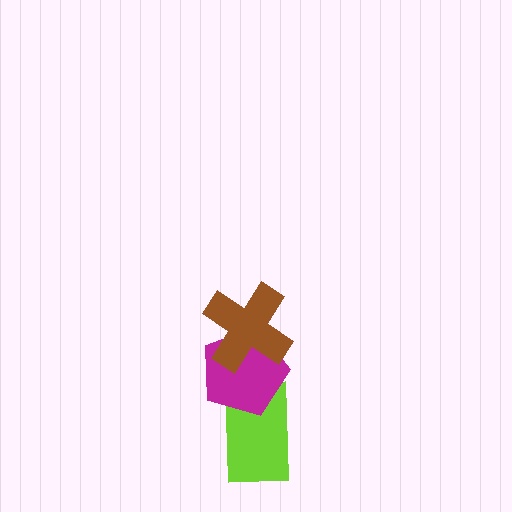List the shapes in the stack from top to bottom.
From top to bottom: the brown cross, the magenta pentagon, the lime rectangle.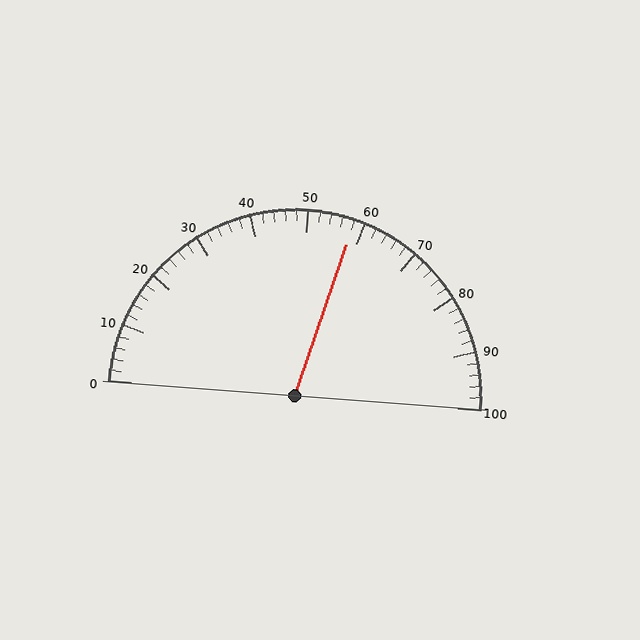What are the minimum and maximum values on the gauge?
The gauge ranges from 0 to 100.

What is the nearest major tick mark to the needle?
The nearest major tick mark is 60.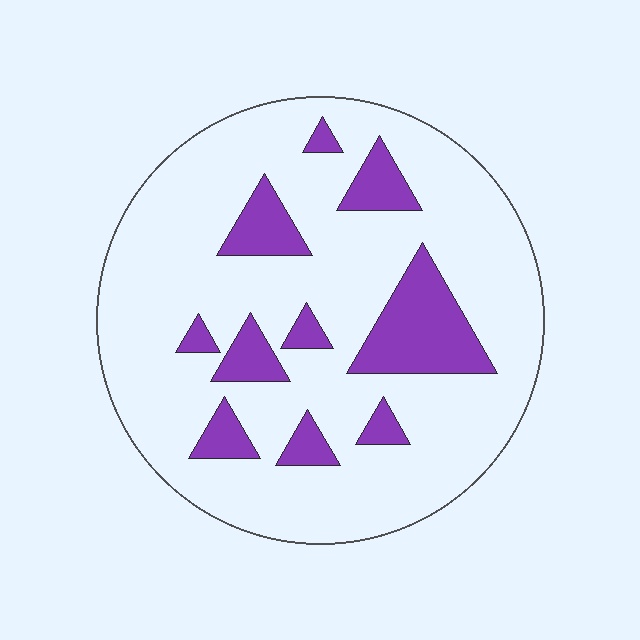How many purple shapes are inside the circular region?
10.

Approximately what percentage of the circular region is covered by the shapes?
Approximately 20%.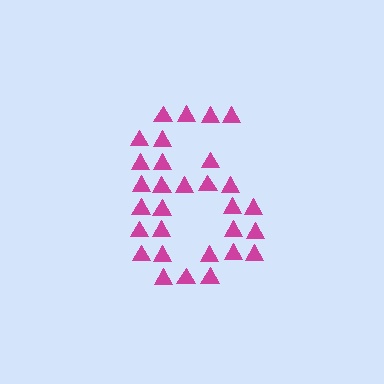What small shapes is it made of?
It is made of small triangles.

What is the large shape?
The large shape is the digit 6.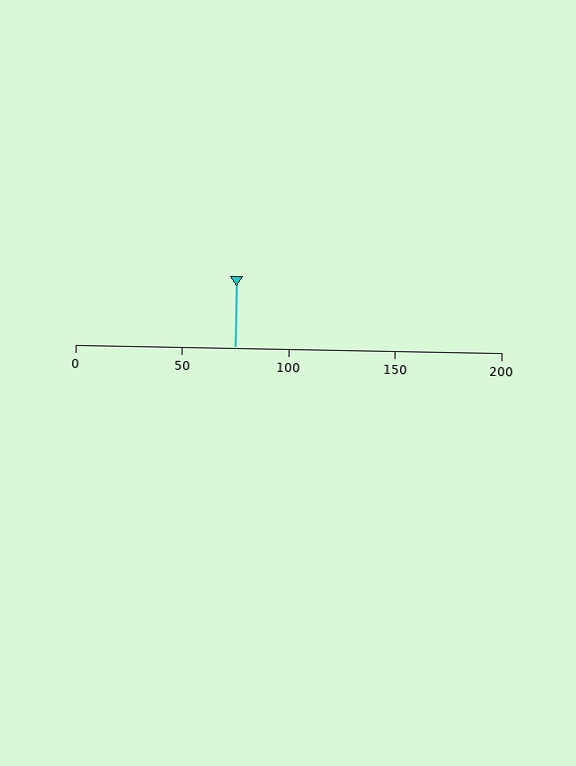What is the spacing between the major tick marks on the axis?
The major ticks are spaced 50 apart.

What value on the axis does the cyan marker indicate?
The marker indicates approximately 75.